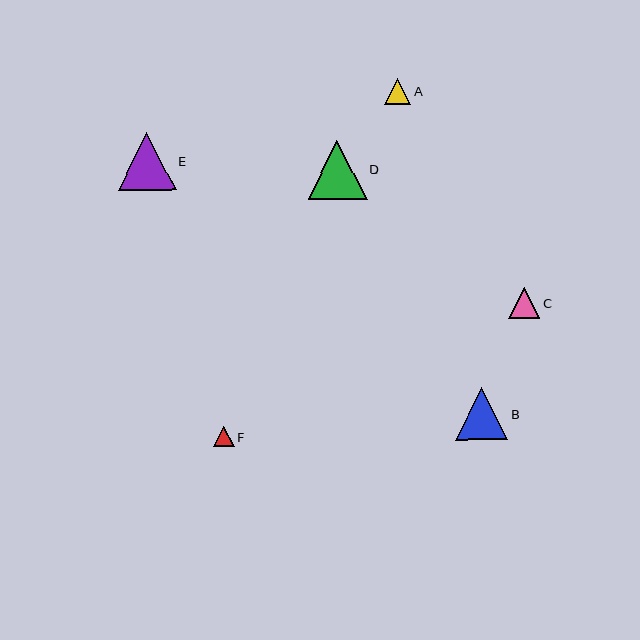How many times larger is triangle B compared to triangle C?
Triangle B is approximately 1.7 times the size of triangle C.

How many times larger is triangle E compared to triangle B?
Triangle E is approximately 1.1 times the size of triangle B.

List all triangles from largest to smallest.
From largest to smallest: D, E, B, C, A, F.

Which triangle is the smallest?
Triangle F is the smallest with a size of approximately 21 pixels.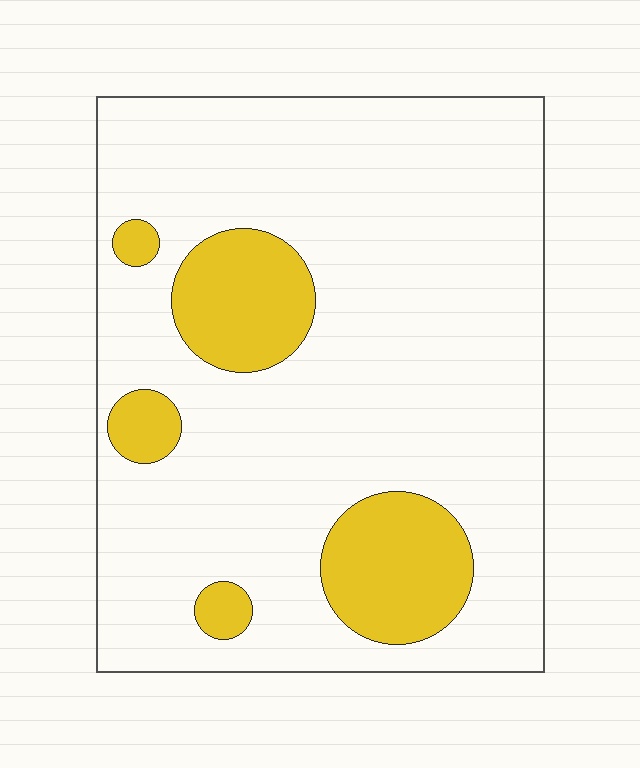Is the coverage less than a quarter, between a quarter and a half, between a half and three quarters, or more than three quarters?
Less than a quarter.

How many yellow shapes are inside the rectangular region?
5.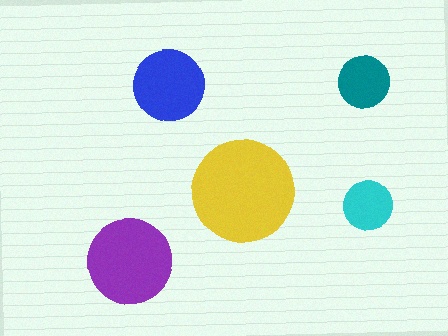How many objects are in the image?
There are 5 objects in the image.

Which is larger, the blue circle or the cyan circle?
The blue one.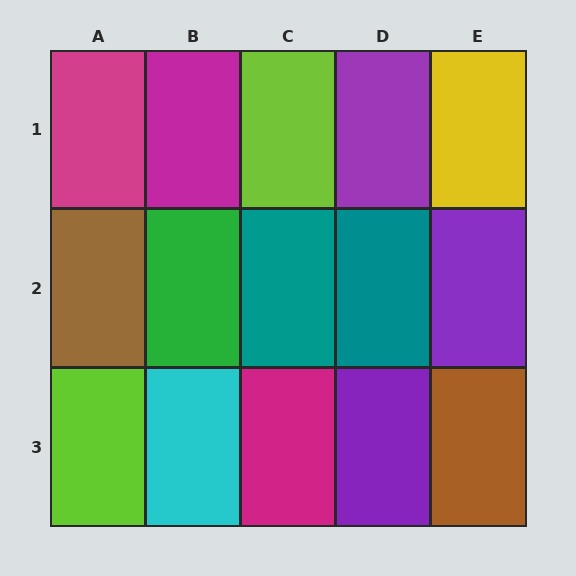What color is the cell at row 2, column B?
Green.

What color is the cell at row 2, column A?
Brown.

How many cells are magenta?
3 cells are magenta.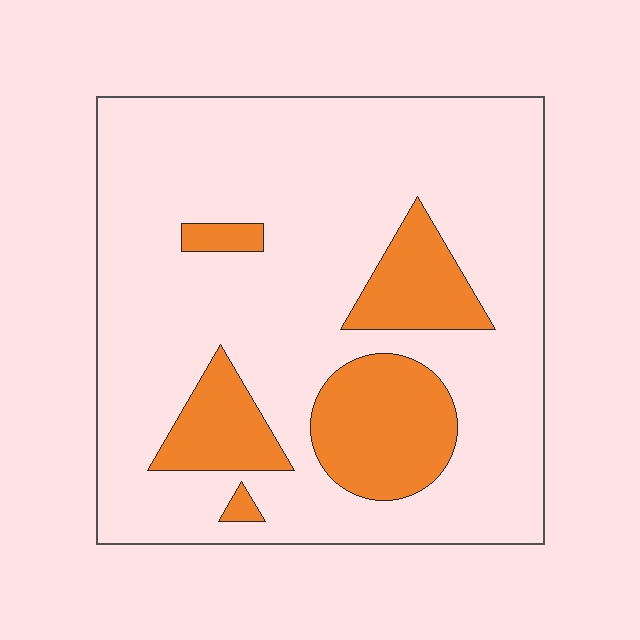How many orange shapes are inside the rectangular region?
5.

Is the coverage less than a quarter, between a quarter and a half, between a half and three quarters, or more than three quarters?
Less than a quarter.